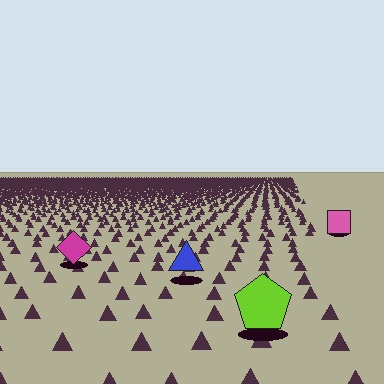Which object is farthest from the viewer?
The pink square is farthest from the viewer. It appears smaller and the ground texture around it is denser.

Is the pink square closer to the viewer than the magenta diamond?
No. The magenta diamond is closer — you can tell from the texture gradient: the ground texture is coarser near it.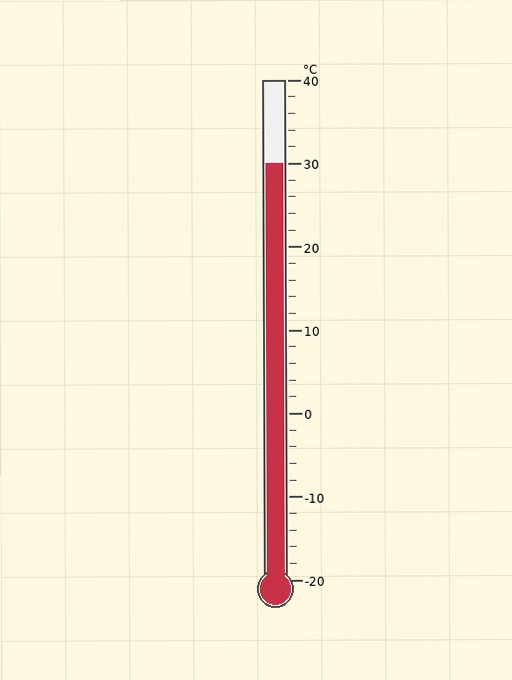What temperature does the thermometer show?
The thermometer shows approximately 30°C.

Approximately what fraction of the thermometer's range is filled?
The thermometer is filled to approximately 85% of its range.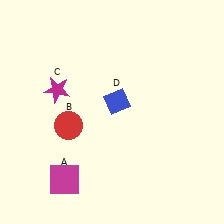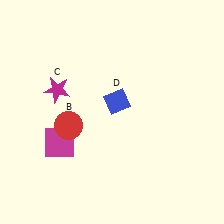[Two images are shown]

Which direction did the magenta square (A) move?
The magenta square (A) moved up.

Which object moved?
The magenta square (A) moved up.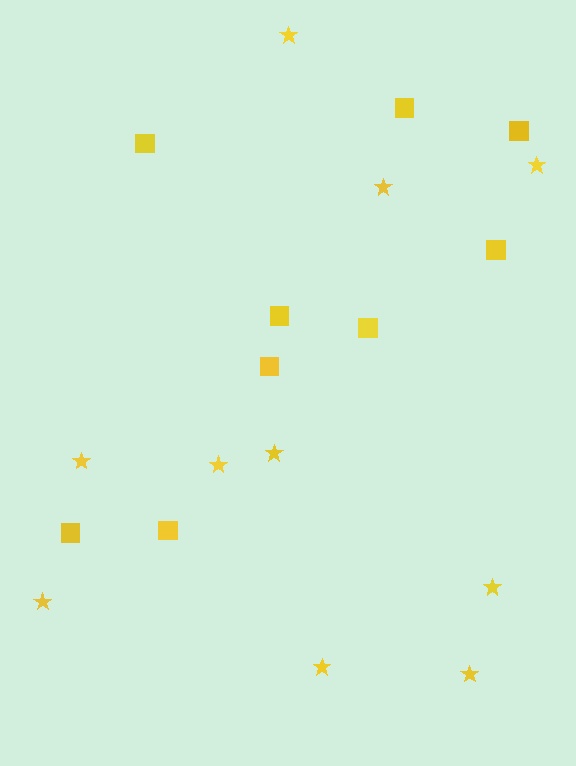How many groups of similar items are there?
There are 2 groups: one group of squares (9) and one group of stars (10).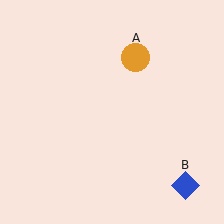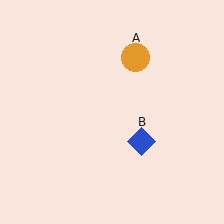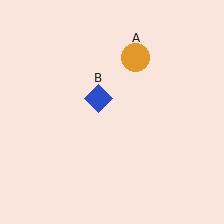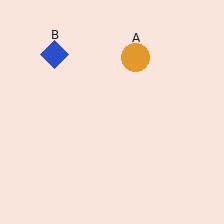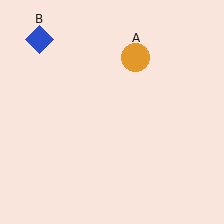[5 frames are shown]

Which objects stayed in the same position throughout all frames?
Orange circle (object A) remained stationary.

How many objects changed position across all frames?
1 object changed position: blue diamond (object B).